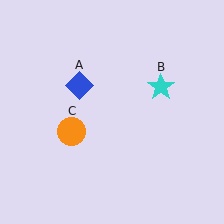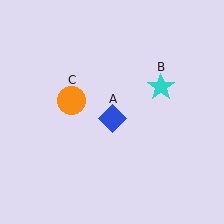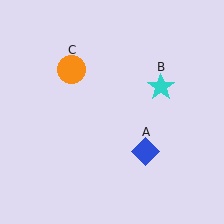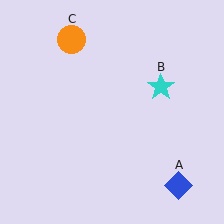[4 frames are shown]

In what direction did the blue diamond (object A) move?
The blue diamond (object A) moved down and to the right.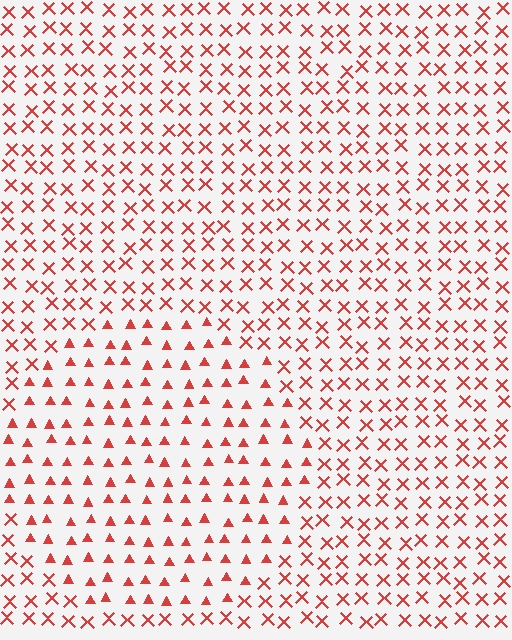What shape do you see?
I see a circle.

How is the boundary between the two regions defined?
The boundary is defined by a change in element shape: triangles inside vs. X marks outside. All elements share the same color and spacing.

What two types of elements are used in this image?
The image uses triangles inside the circle region and X marks outside it.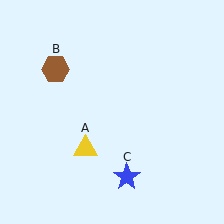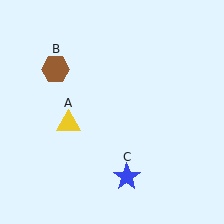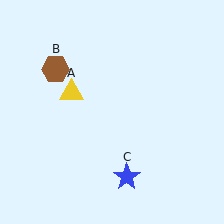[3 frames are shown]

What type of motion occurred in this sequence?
The yellow triangle (object A) rotated clockwise around the center of the scene.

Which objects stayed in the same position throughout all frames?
Brown hexagon (object B) and blue star (object C) remained stationary.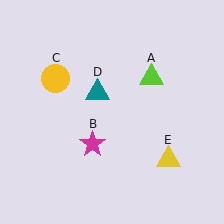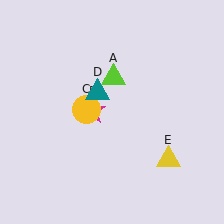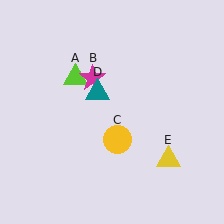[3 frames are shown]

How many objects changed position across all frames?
3 objects changed position: lime triangle (object A), magenta star (object B), yellow circle (object C).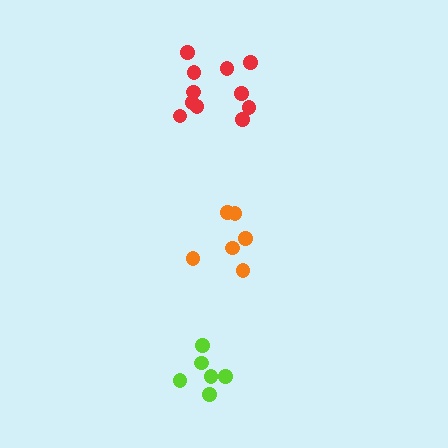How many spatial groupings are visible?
There are 3 spatial groupings.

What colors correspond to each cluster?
The clusters are colored: orange, lime, red.